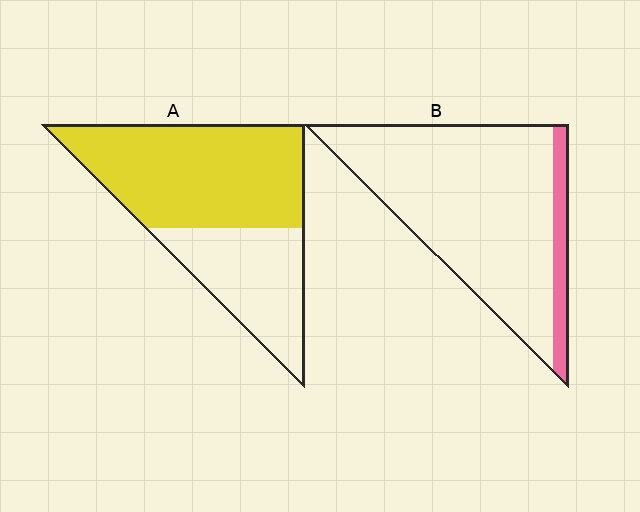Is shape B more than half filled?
No.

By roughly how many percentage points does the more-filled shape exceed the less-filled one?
By roughly 50 percentage points (A over B).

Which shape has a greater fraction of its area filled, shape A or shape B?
Shape A.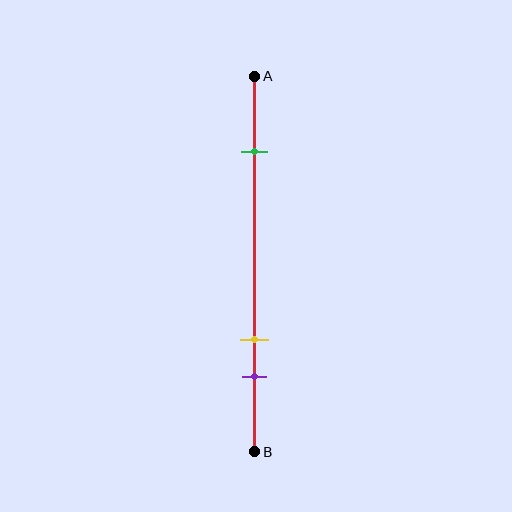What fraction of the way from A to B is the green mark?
The green mark is approximately 20% (0.2) of the way from A to B.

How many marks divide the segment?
There are 3 marks dividing the segment.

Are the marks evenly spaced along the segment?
No, the marks are not evenly spaced.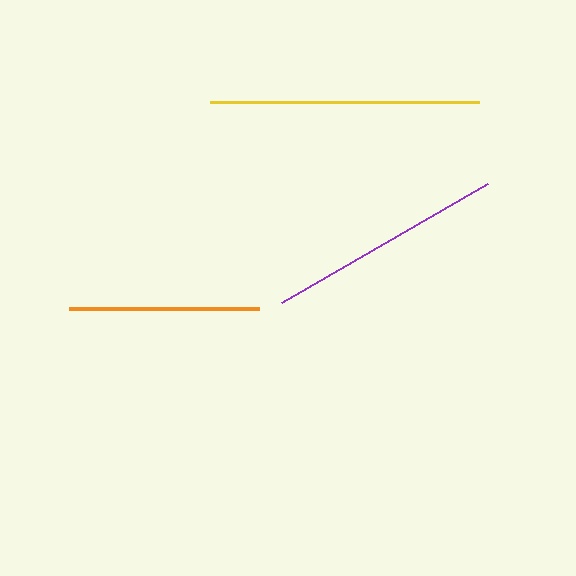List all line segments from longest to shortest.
From longest to shortest: yellow, purple, orange.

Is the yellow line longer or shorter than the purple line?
The yellow line is longer than the purple line.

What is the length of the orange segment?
The orange segment is approximately 190 pixels long.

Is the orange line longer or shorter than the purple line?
The purple line is longer than the orange line.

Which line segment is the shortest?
The orange line is the shortest at approximately 190 pixels.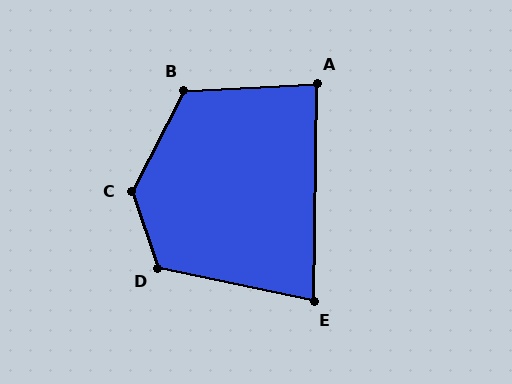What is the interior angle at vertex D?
Approximately 121 degrees (obtuse).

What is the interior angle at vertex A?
Approximately 86 degrees (approximately right).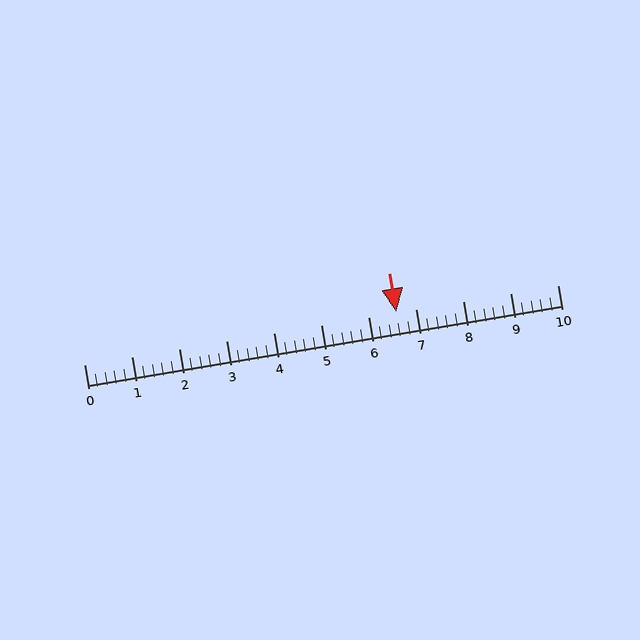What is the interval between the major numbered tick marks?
The major tick marks are spaced 1 units apart.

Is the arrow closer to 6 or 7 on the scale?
The arrow is closer to 7.